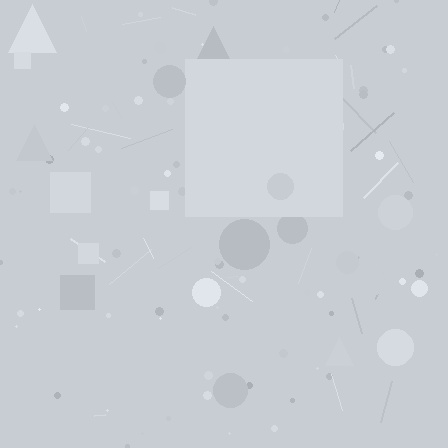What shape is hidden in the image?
A square is hidden in the image.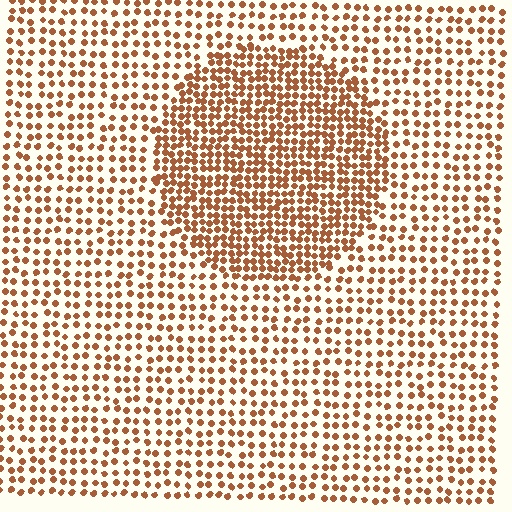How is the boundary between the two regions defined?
The boundary is defined by a change in element density (approximately 1.9x ratio). All elements are the same color, size, and shape.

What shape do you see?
I see a circle.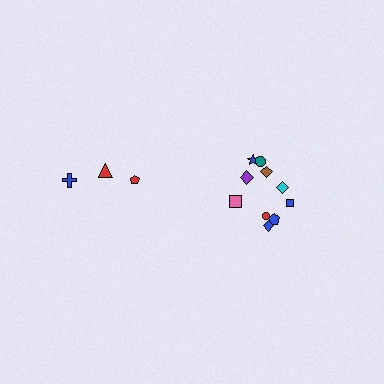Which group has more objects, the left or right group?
The right group.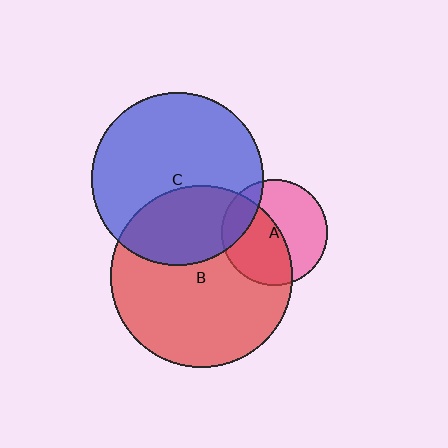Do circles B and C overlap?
Yes.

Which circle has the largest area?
Circle B (red).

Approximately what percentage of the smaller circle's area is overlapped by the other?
Approximately 35%.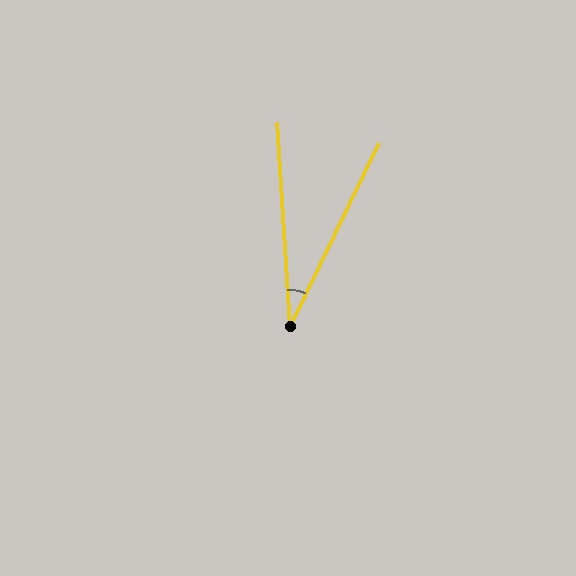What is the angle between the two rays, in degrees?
Approximately 30 degrees.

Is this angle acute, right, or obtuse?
It is acute.